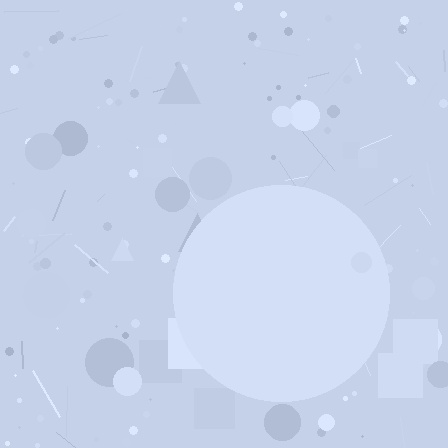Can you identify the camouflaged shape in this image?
The camouflaged shape is a circle.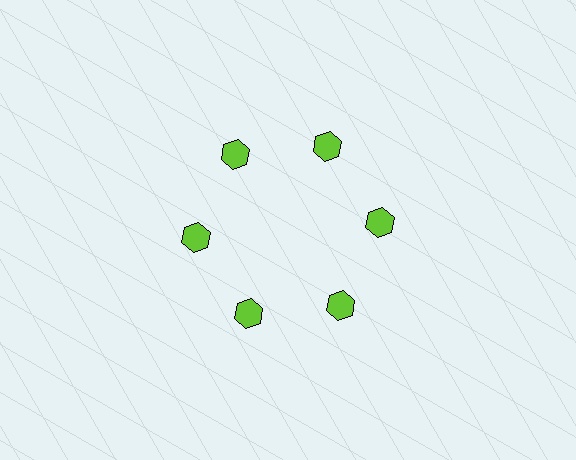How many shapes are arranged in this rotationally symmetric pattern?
There are 6 shapes, arranged in 6 groups of 1.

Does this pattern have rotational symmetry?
Yes, this pattern has 6-fold rotational symmetry. It looks the same after rotating 60 degrees around the center.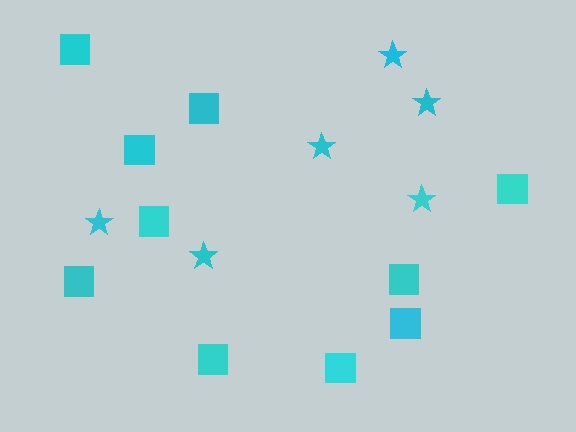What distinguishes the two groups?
There are 2 groups: one group of stars (6) and one group of squares (10).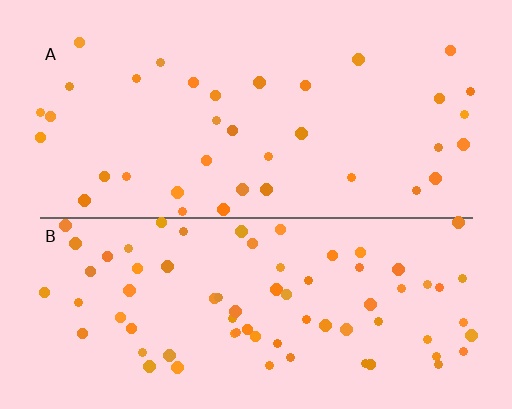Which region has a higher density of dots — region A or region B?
B (the bottom).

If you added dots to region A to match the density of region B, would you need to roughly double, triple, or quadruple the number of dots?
Approximately double.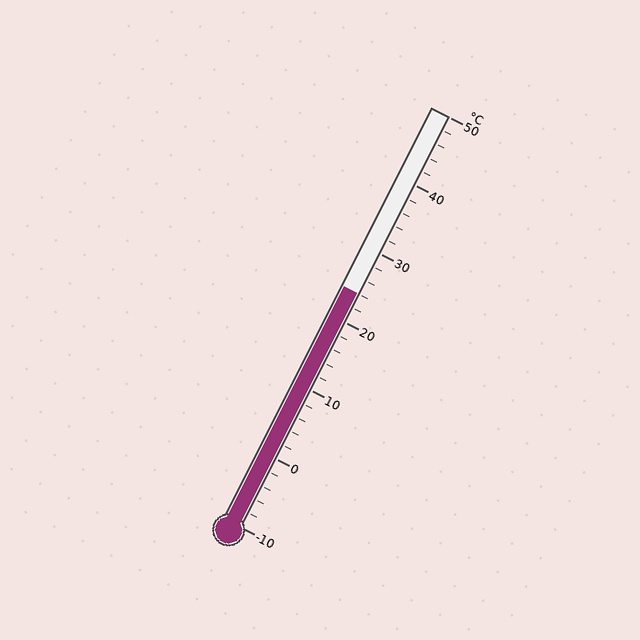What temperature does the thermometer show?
The thermometer shows approximately 24°C.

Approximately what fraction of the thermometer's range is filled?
The thermometer is filled to approximately 55% of its range.